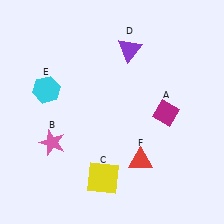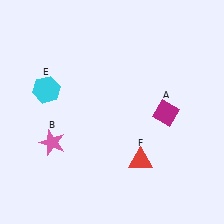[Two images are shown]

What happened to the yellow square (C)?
The yellow square (C) was removed in Image 2. It was in the bottom-left area of Image 1.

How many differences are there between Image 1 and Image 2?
There are 2 differences between the two images.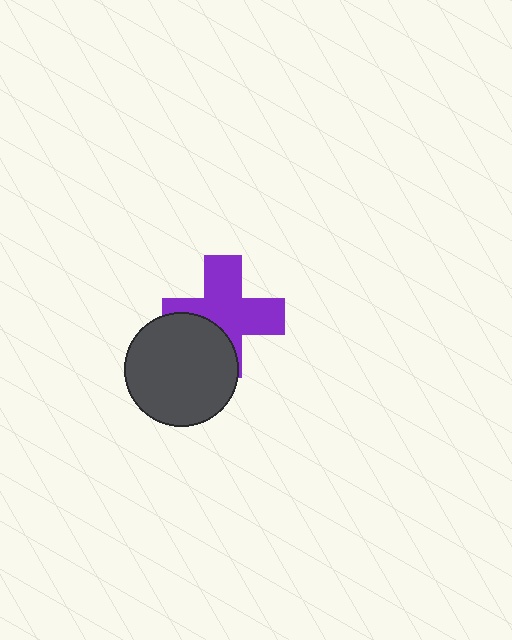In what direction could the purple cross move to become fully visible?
The purple cross could move toward the upper-right. That would shift it out from behind the dark gray circle entirely.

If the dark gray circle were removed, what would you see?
You would see the complete purple cross.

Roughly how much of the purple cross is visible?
Most of it is visible (roughly 67%).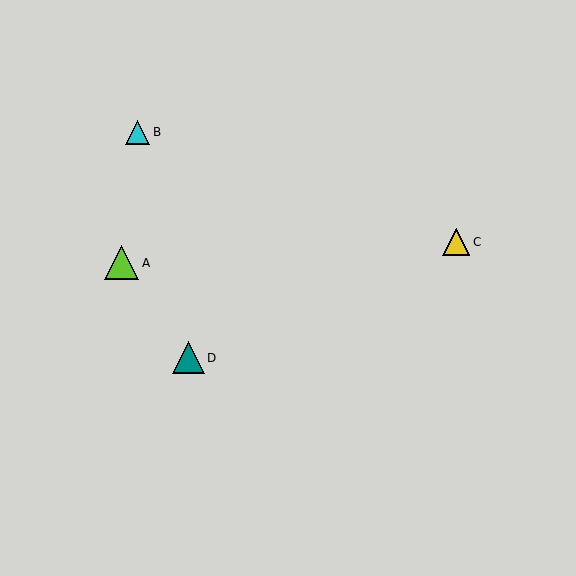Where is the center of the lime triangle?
The center of the lime triangle is at (122, 263).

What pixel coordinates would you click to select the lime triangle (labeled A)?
Click at (122, 263) to select the lime triangle A.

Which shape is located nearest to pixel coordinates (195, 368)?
The teal triangle (labeled D) at (188, 358) is nearest to that location.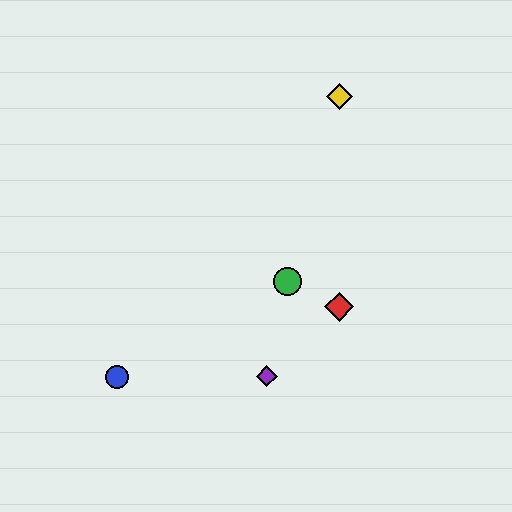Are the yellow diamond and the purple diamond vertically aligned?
No, the yellow diamond is at x≈339 and the purple diamond is at x≈267.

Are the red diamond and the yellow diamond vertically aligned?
Yes, both are at x≈339.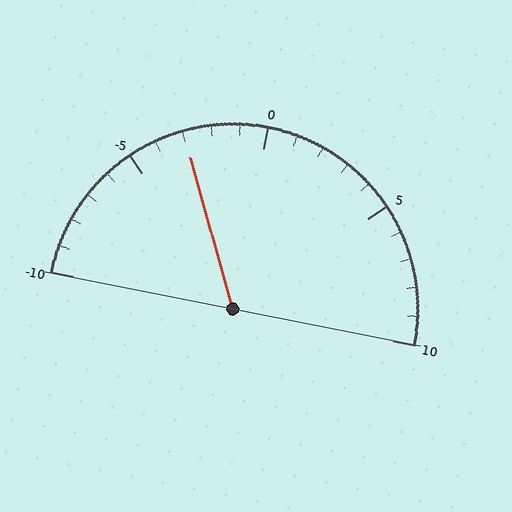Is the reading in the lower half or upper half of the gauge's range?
The reading is in the lower half of the range (-10 to 10).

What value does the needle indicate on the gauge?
The needle indicates approximately -3.